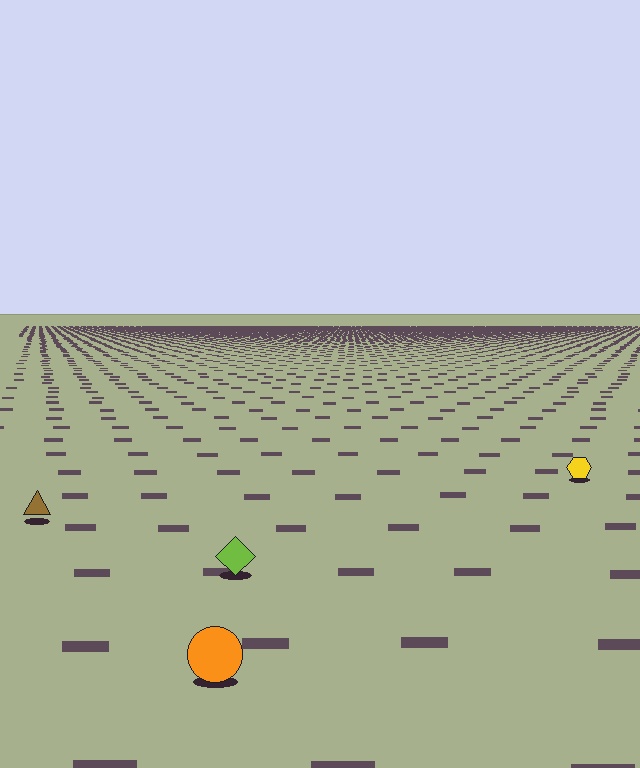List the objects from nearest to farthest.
From nearest to farthest: the orange circle, the lime diamond, the brown triangle, the yellow hexagon.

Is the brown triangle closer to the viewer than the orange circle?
No. The orange circle is closer — you can tell from the texture gradient: the ground texture is coarser near it.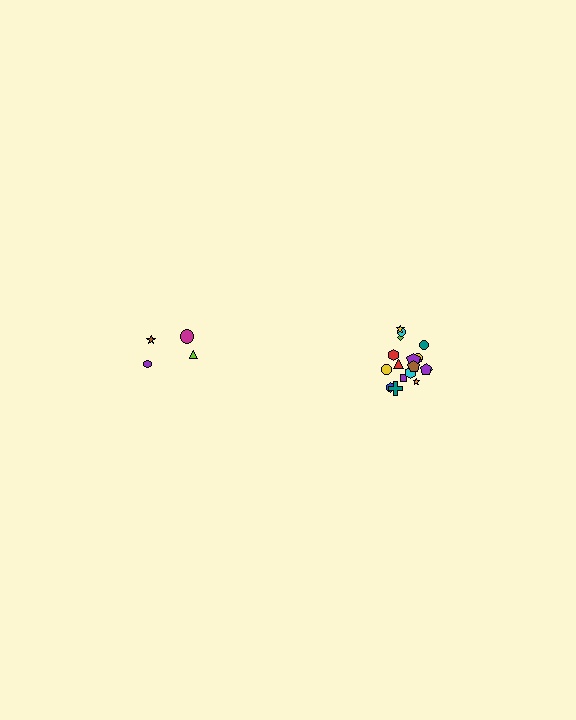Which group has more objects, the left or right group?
The right group.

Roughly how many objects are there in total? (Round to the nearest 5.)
Roughly 20 objects in total.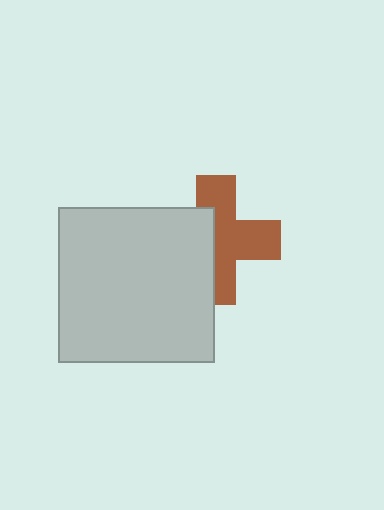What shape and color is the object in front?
The object in front is a light gray square.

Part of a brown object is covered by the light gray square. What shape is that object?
It is a cross.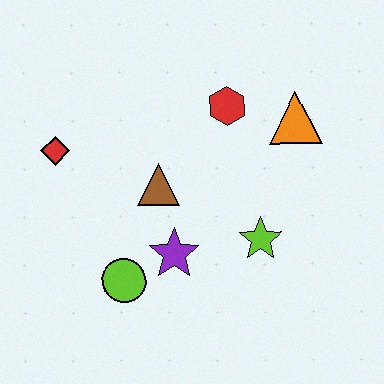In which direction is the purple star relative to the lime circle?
The purple star is to the right of the lime circle.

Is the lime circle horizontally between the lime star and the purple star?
No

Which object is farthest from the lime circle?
The orange triangle is farthest from the lime circle.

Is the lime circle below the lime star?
Yes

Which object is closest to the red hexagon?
The orange triangle is closest to the red hexagon.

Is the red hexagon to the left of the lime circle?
No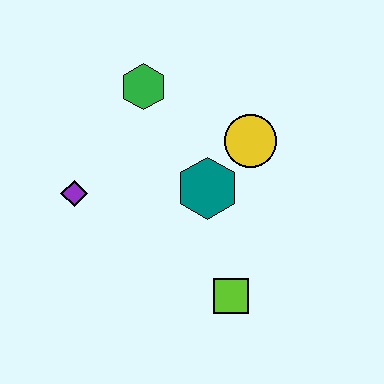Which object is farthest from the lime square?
The green hexagon is farthest from the lime square.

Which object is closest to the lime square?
The teal hexagon is closest to the lime square.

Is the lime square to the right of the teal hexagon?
Yes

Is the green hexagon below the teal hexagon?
No